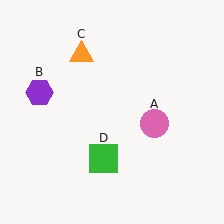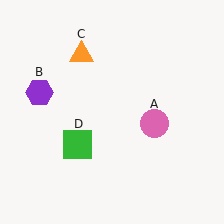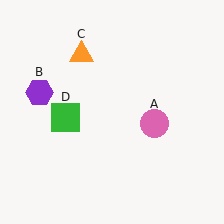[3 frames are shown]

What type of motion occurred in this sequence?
The green square (object D) rotated clockwise around the center of the scene.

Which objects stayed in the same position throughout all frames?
Pink circle (object A) and purple hexagon (object B) and orange triangle (object C) remained stationary.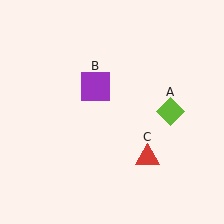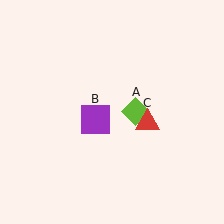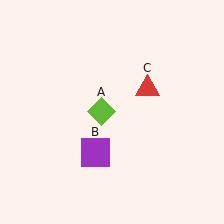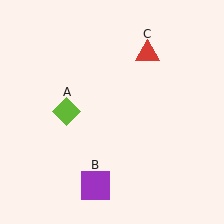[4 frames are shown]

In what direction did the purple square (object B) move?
The purple square (object B) moved down.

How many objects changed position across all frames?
3 objects changed position: lime diamond (object A), purple square (object B), red triangle (object C).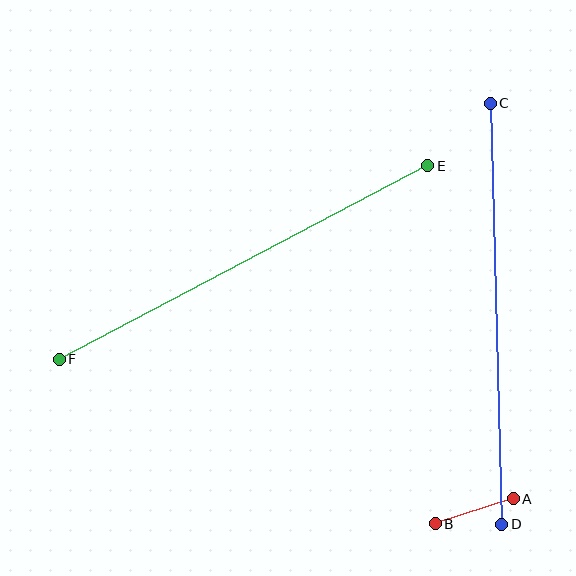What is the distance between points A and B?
The distance is approximately 82 pixels.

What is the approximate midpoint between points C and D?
The midpoint is at approximately (496, 314) pixels.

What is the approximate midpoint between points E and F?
The midpoint is at approximately (243, 262) pixels.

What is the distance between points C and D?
The distance is approximately 421 pixels.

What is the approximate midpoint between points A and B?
The midpoint is at approximately (474, 511) pixels.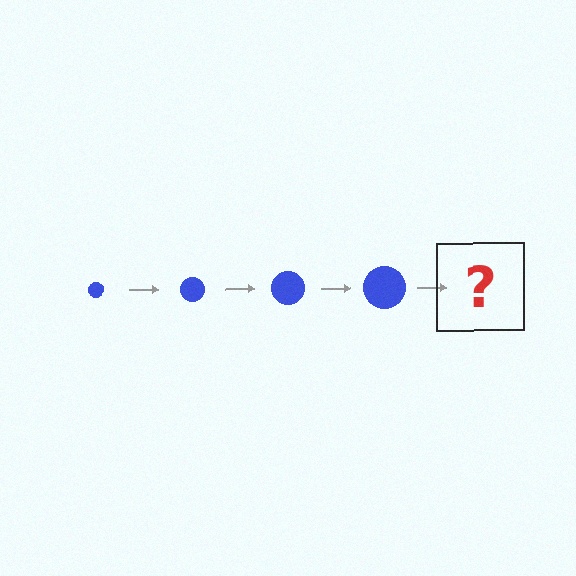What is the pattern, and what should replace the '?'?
The pattern is that the circle gets progressively larger each step. The '?' should be a blue circle, larger than the previous one.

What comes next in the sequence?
The next element should be a blue circle, larger than the previous one.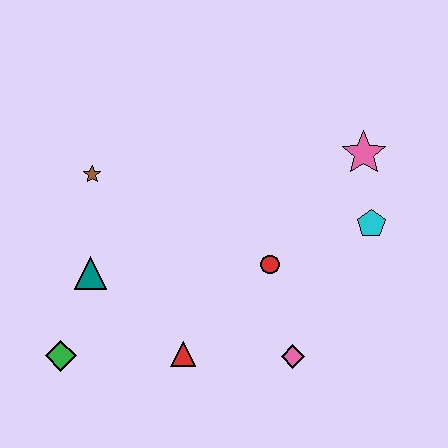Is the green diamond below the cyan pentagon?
Yes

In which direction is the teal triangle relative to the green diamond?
The teal triangle is above the green diamond.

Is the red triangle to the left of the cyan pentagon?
Yes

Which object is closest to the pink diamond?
The red circle is closest to the pink diamond.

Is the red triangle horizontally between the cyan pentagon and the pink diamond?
No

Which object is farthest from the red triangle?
The pink star is farthest from the red triangle.